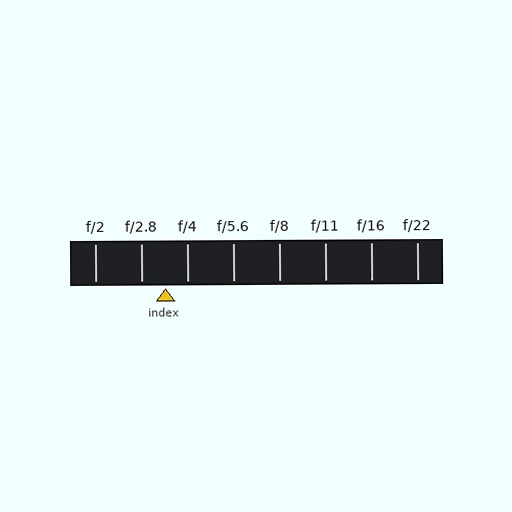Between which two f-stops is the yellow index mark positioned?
The index mark is between f/2.8 and f/4.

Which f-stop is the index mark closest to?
The index mark is closest to f/4.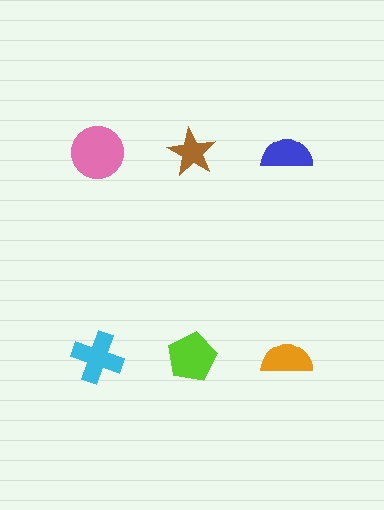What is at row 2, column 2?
A lime pentagon.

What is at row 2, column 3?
An orange semicircle.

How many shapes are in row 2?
3 shapes.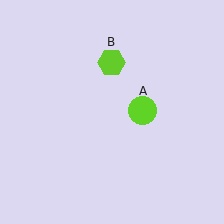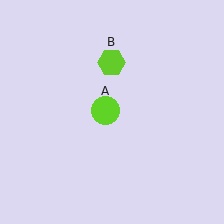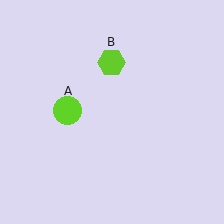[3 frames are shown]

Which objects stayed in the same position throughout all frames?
Lime hexagon (object B) remained stationary.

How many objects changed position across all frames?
1 object changed position: lime circle (object A).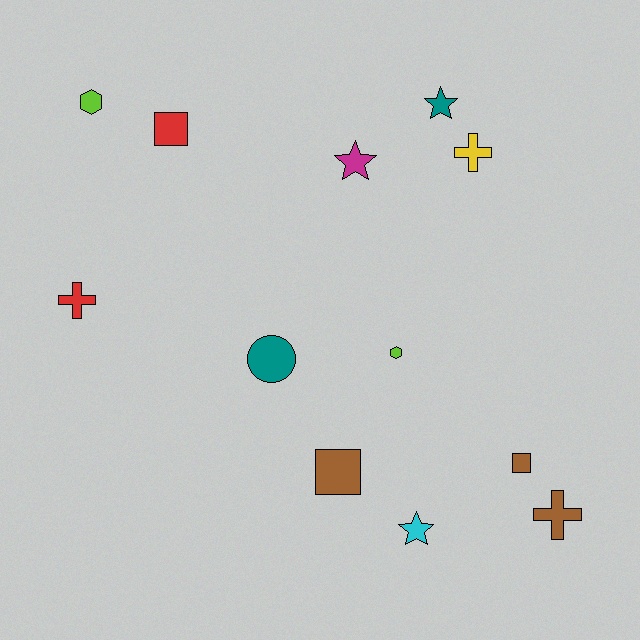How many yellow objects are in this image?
There is 1 yellow object.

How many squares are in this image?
There are 3 squares.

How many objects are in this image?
There are 12 objects.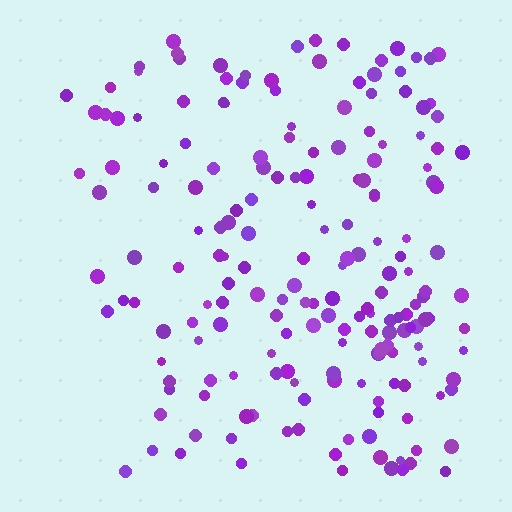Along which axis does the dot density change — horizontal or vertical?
Horizontal.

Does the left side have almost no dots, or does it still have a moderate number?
Still a moderate number, just noticeably fewer than the right.